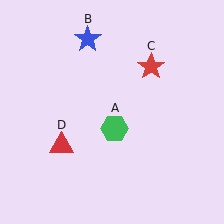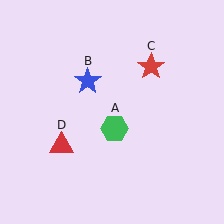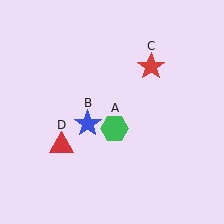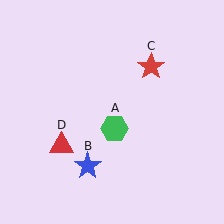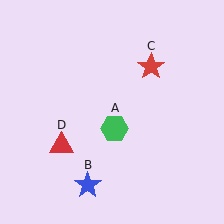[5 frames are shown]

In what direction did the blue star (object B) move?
The blue star (object B) moved down.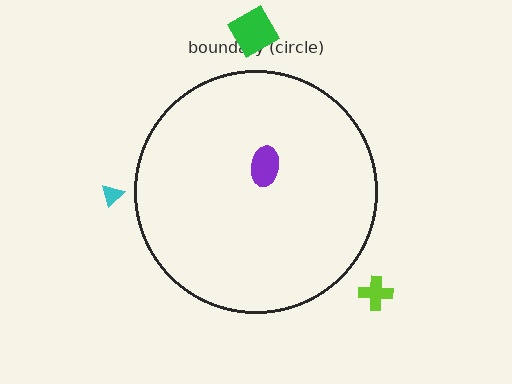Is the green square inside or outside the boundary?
Outside.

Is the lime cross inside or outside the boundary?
Outside.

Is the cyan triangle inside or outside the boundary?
Outside.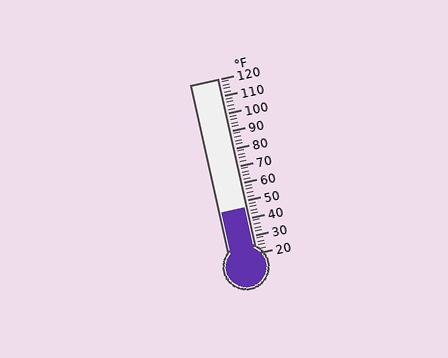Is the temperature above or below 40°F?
The temperature is above 40°F.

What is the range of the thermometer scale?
The thermometer scale ranges from 20°F to 120°F.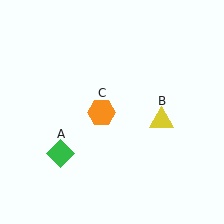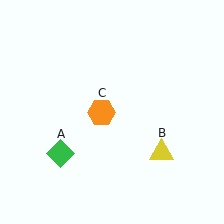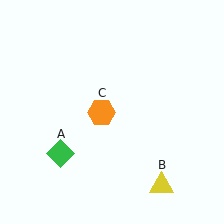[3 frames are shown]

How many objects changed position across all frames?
1 object changed position: yellow triangle (object B).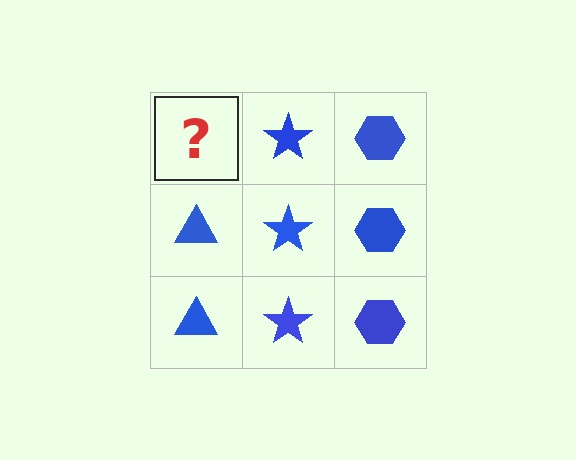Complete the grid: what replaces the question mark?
The question mark should be replaced with a blue triangle.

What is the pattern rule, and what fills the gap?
The rule is that each column has a consistent shape. The gap should be filled with a blue triangle.